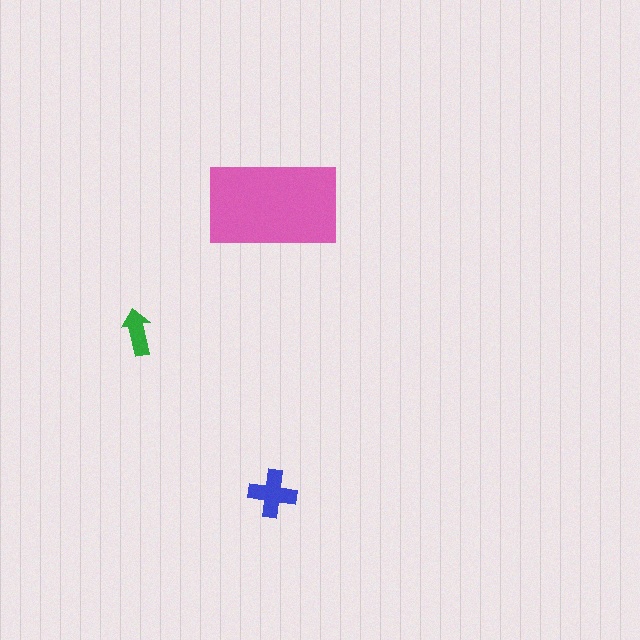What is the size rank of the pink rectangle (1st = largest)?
1st.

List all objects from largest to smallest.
The pink rectangle, the blue cross, the green arrow.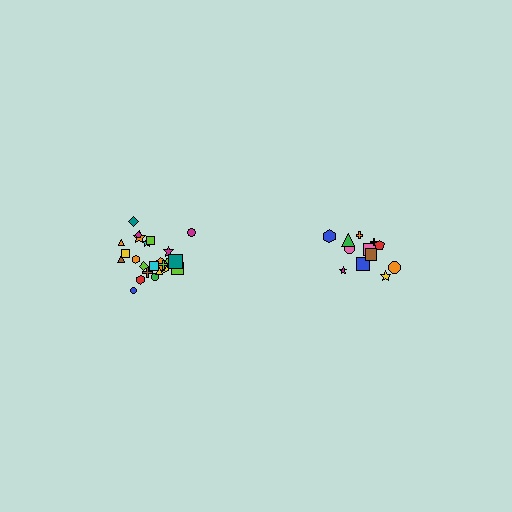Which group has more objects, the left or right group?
The left group.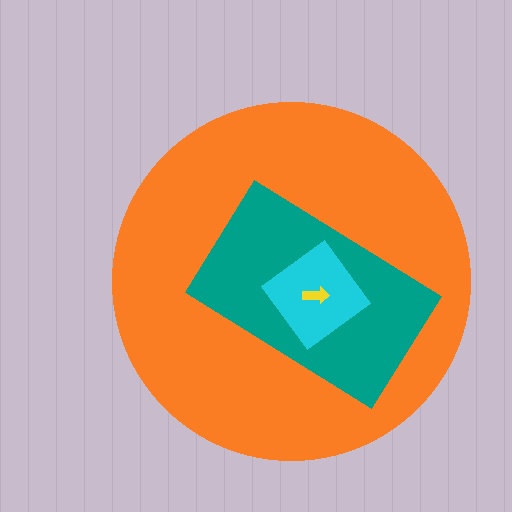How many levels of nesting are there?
4.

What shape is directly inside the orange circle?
The teal rectangle.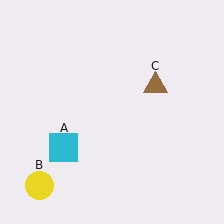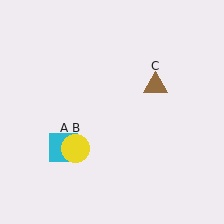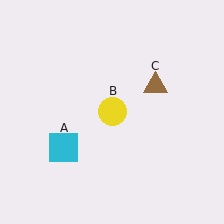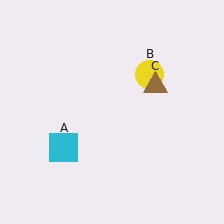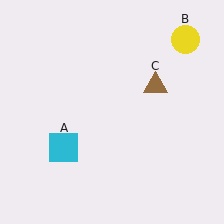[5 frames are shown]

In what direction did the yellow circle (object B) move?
The yellow circle (object B) moved up and to the right.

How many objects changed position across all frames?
1 object changed position: yellow circle (object B).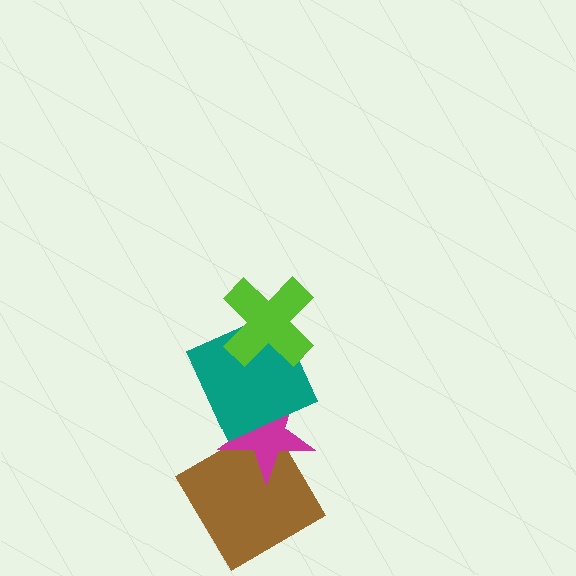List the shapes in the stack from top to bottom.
From top to bottom: the lime cross, the teal square, the magenta star, the brown diamond.